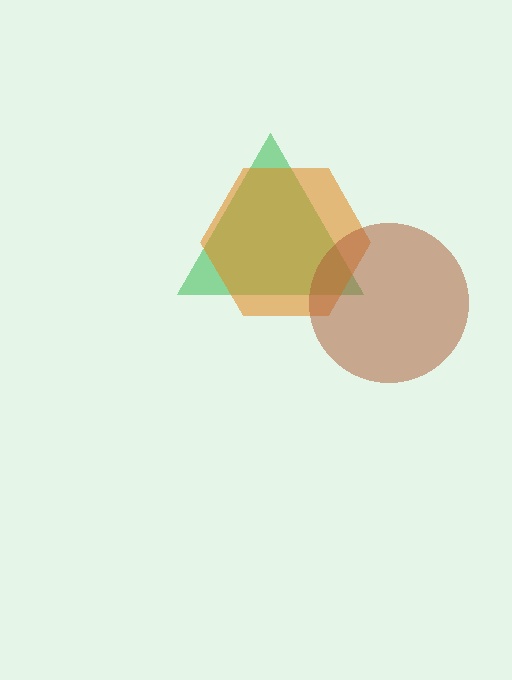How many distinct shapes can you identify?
There are 3 distinct shapes: a green triangle, an orange hexagon, a brown circle.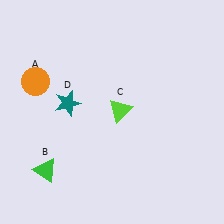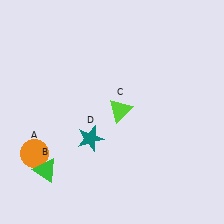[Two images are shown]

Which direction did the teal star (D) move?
The teal star (D) moved down.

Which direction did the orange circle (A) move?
The orange circle (A) moved down.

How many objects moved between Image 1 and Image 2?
2 objects moved between the two images.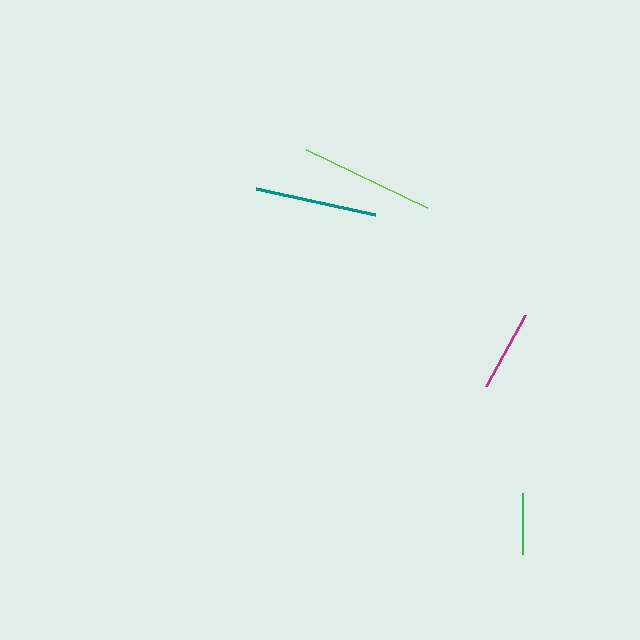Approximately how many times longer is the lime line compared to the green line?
The lime line is approximately 2.2 times the length of the green line.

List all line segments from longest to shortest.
From longest to shortest: lime, teal, magenta, green.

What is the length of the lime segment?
The lime segment is approximately 135 pixels long.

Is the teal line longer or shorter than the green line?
The teal line is longer than the green line.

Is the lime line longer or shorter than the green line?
The lime line is longer than the green line.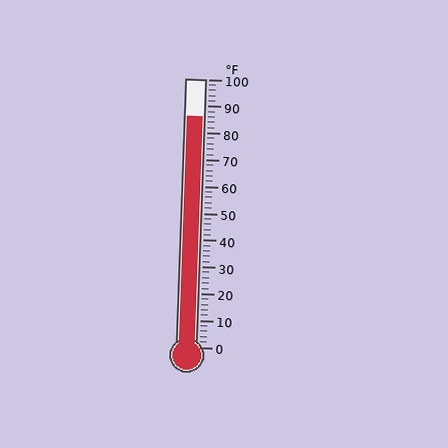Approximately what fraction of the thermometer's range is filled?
The thermometer is filled to approximately 85% of its range.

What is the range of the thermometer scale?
The thermometer scale ranges from 0°F to 100°F.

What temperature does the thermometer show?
The thermometer shows approximately 86°F.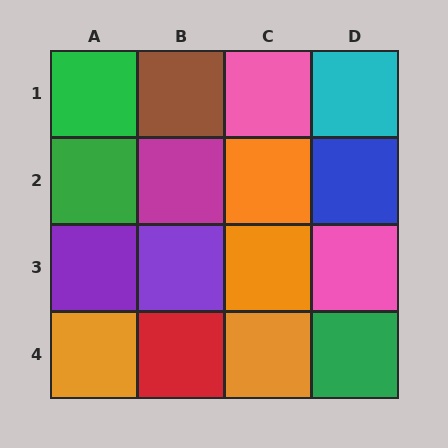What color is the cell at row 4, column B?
Red.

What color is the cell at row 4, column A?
Orange.